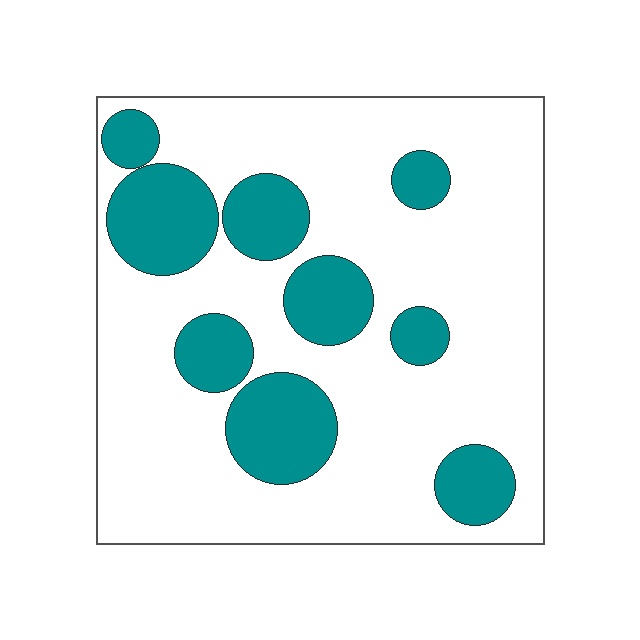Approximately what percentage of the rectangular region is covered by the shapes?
Approximately 25%.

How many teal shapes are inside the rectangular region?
9.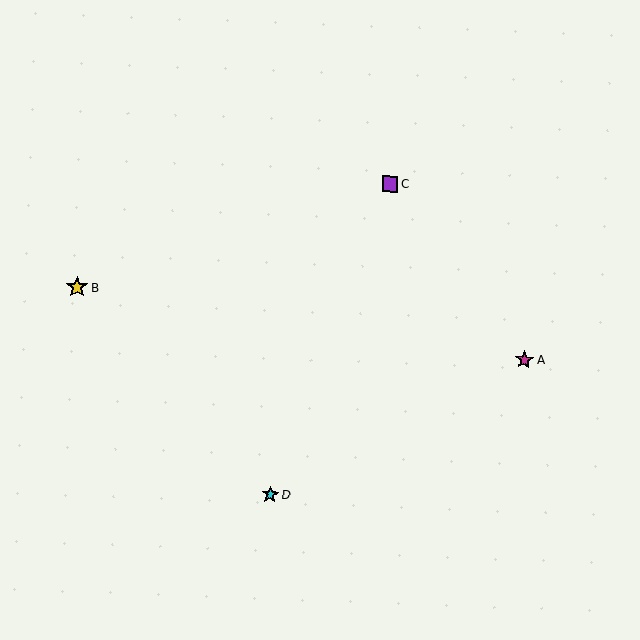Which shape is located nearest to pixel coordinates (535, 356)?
The magenta star (labeled A) at (524, 360) is nearest to that location.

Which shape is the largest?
The yellow star (labeled B) is the largest.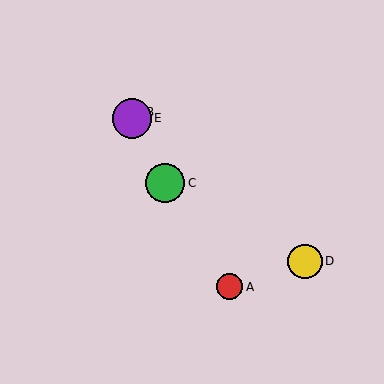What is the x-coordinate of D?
Object D is at x≈305.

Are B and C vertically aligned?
No, B is at x≈132 and C is at x≈165.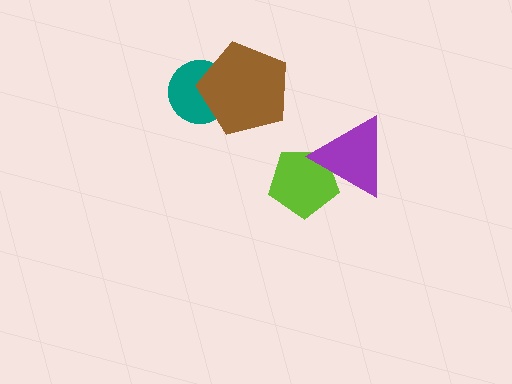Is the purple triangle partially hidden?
No, no other shape covers it.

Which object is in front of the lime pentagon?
The purple triangle is in front of the lime pentagon.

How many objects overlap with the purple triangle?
1 object overlaps with the purple triangle.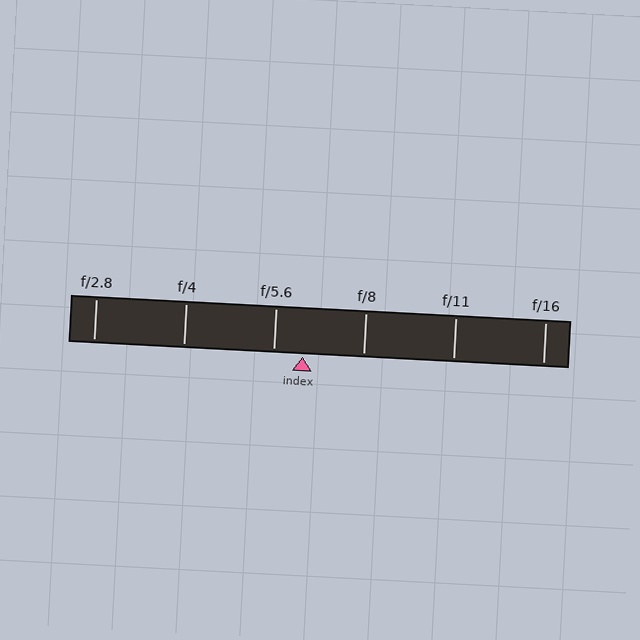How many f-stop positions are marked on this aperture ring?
There are 6 f-stop positions marked.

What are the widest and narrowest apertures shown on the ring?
The widest aperture shown is f/2.8 and the narrowest is f/16.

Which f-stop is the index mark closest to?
The index mark is closest to f/5.6.